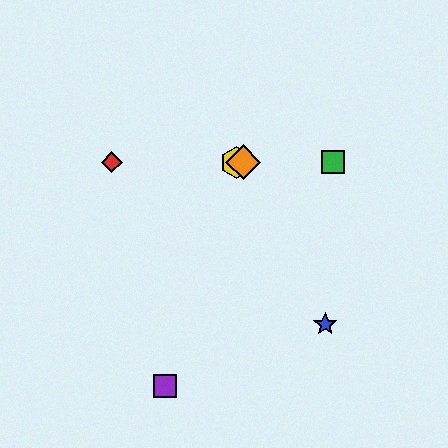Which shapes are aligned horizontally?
The red diamond, the green square, the yellow hexagon, the orange diamond are aligned horizontally.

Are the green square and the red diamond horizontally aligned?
Yes, both are at y≈162.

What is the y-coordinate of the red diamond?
The red diamond is at y≈162.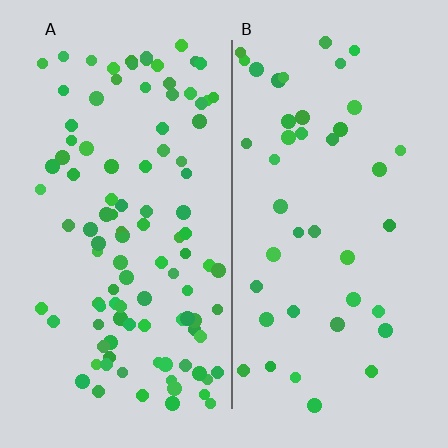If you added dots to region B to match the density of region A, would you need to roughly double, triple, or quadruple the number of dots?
Approximately double.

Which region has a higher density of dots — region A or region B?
A (the left).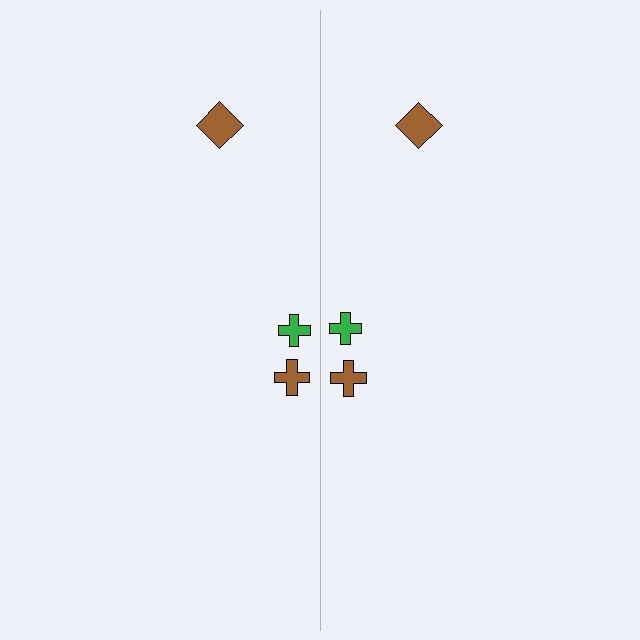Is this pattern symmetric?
Yes, this pattern has bilateral (reflection) symmetry.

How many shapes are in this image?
There are 6 shapes in this image.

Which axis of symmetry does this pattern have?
The pattern has a vertical axis of symmetry running through the center of the image.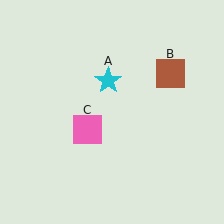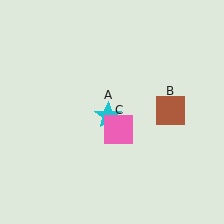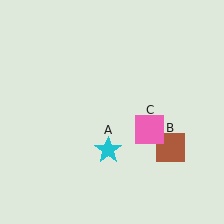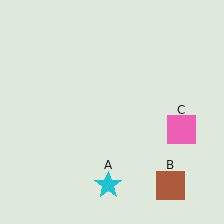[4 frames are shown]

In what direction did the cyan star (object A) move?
The cyan star (object A) moved down.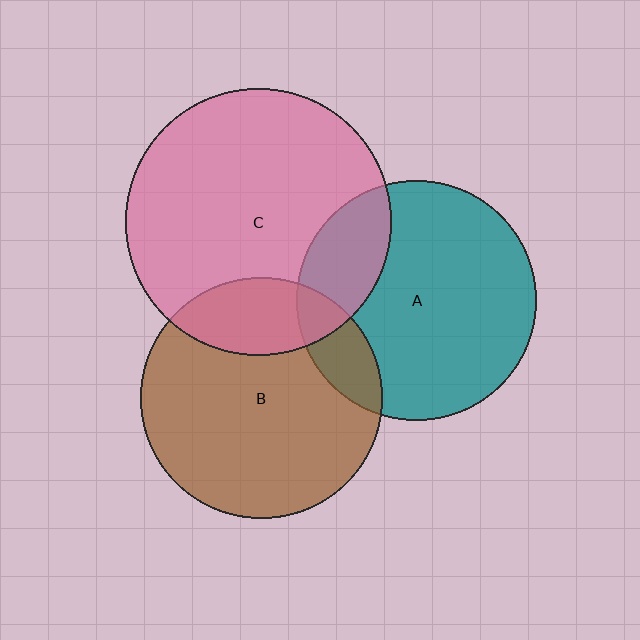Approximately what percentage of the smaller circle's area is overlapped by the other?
Approximately 20%.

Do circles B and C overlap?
Yes.